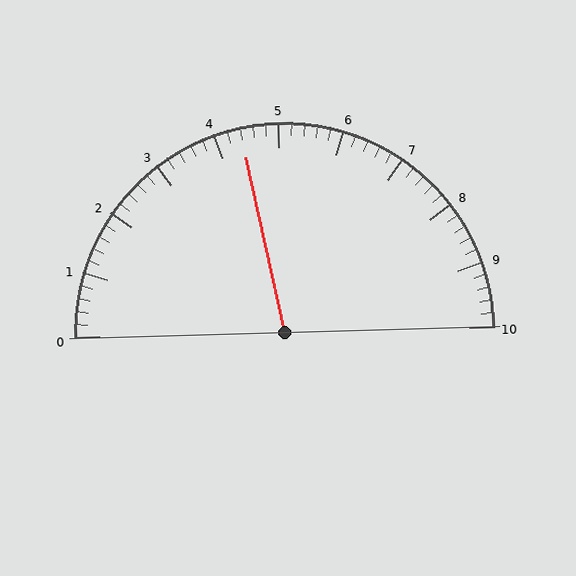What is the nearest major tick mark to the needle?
The nearest major tick mark is 4.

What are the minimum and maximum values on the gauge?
The gauge ranges from 0 to 10.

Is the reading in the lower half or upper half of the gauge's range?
The reading is in the lower half of the range (0 to 10).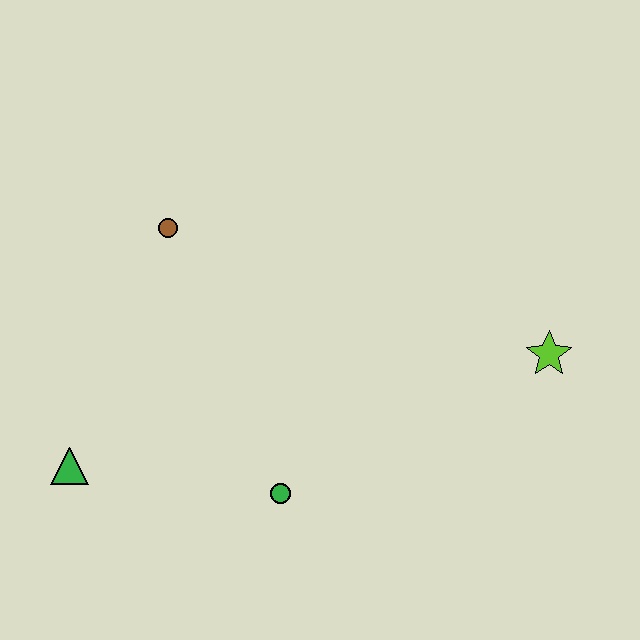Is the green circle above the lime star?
No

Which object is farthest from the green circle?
The lime star is farthest from the green circle.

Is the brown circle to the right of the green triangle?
Yes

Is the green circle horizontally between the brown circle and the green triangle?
No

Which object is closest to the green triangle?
The green circle is closest to the green triangle.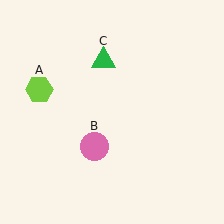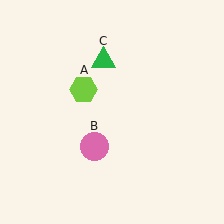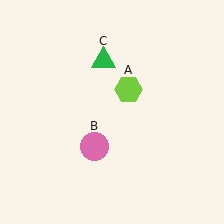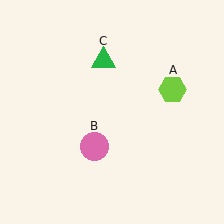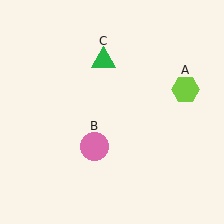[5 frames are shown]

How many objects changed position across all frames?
1 object changed position: lime hexagon (object A).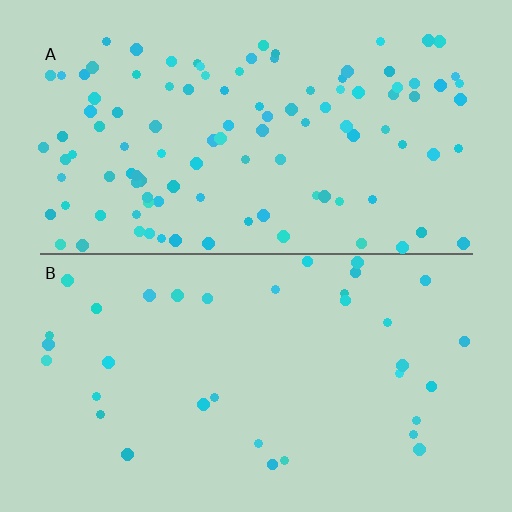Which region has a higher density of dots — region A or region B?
A (the top).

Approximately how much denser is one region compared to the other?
Approximately 3.1× — region A over region B.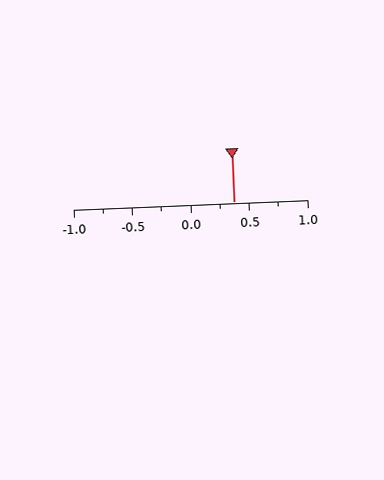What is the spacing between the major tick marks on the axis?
The major ticks are spaced 0.5 apart.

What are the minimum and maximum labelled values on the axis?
The axis runs from -1.0 to 1.0.